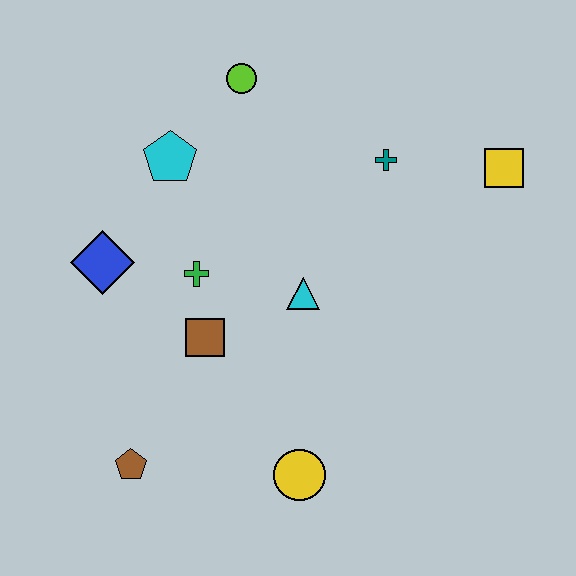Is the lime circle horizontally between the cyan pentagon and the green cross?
No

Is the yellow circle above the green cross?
No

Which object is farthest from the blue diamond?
The yellow square is farthest from the blue diamond.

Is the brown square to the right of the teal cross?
No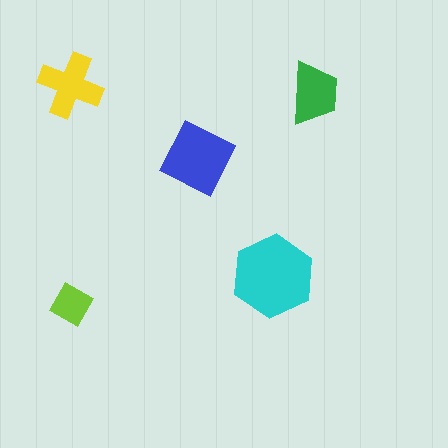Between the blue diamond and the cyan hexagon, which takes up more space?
The cyan hexagon.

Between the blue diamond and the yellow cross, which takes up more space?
The blue diamond.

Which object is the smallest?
The lime diamond.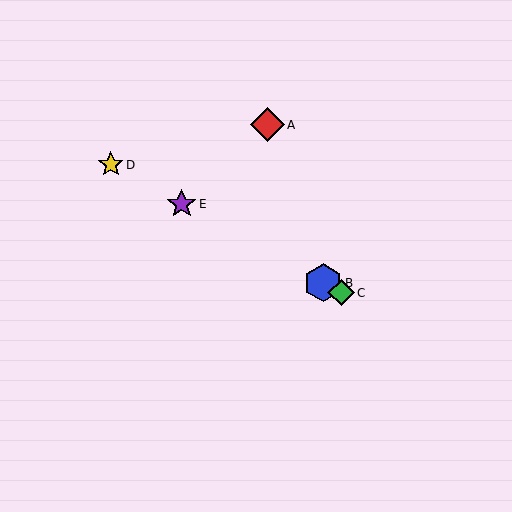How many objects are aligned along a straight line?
4 objects (B, C, D, E) are aligned along a straight line.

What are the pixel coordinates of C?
Object C is at (341, 293).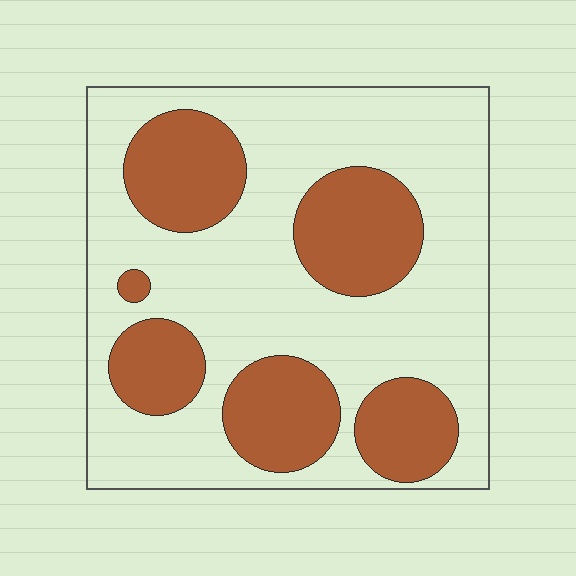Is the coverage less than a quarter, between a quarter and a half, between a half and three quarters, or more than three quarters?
Between a quarter and a half.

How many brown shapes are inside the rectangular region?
6.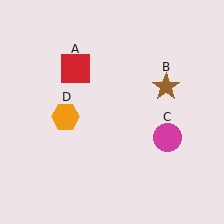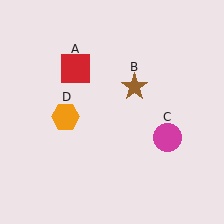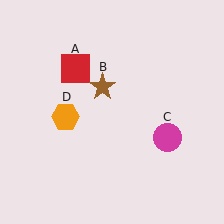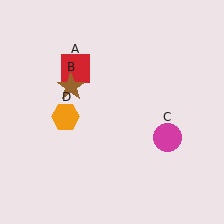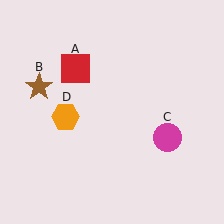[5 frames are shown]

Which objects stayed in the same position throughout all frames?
Red square (object A) and magenta circle (object C) and orange hexagon (object D) remained stationary.